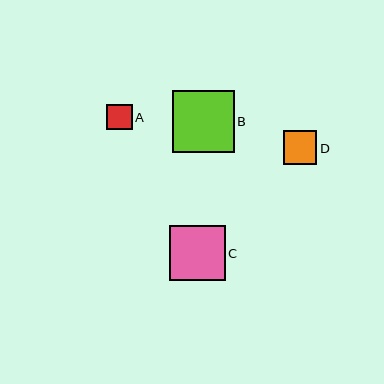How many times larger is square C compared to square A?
Square C is approximately 2.2 times the size of square A.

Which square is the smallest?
Square A is the smallest with a size of approximately 25 pixels.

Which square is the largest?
Square B is the largest with a size of approximately 62 pixels.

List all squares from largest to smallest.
From largest to smallest: B, C, D, A.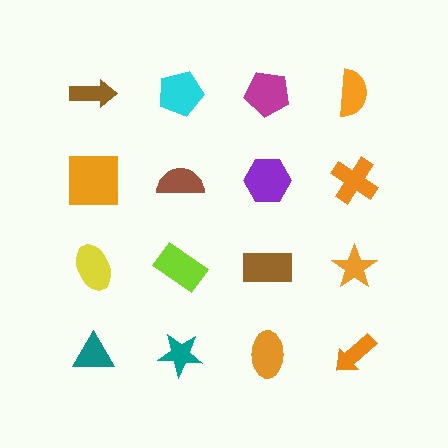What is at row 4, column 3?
An orange ellipse.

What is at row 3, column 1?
A yellow ellipse.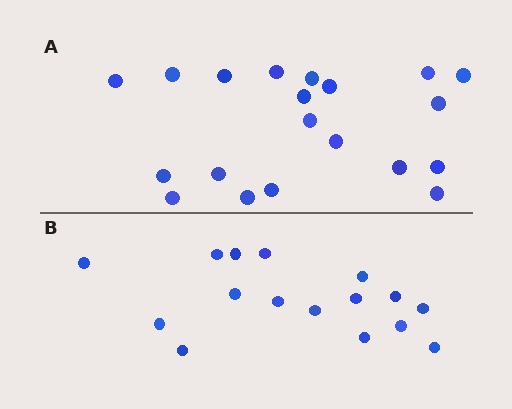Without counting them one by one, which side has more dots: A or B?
Region A (the top region) has more dots.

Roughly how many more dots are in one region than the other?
Region A has about 4 more dots than region B.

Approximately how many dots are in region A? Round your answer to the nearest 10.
About 20 dots.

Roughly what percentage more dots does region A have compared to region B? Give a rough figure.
About 25% more.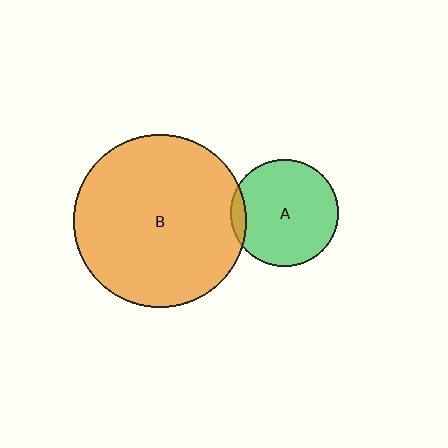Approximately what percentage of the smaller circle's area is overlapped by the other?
Approximately 5%.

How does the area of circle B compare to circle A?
Approximately 2.6 times.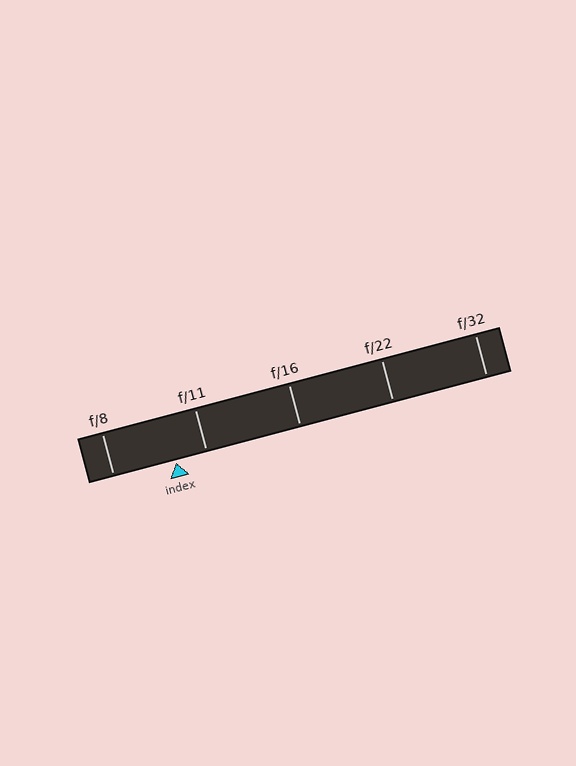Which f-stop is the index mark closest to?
The index mark is closest to f/11.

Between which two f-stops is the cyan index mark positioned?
The index mark is between f/8 and f/11.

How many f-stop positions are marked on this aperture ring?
There are 5 f-stop positions marked.